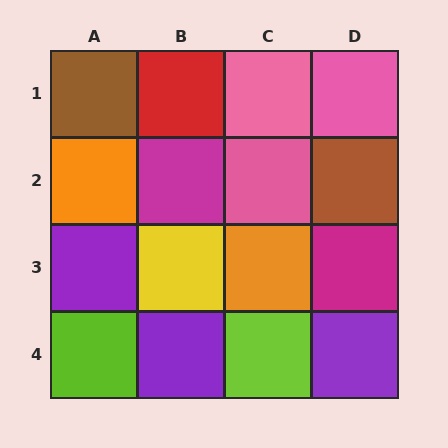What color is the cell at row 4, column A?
Lime.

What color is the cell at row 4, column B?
Purple.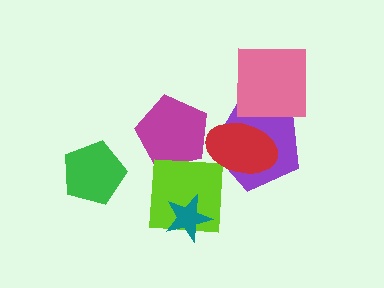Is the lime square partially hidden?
Yes, it is partially covered by another shape.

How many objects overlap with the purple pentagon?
2 objects overlap with the purple pentagon.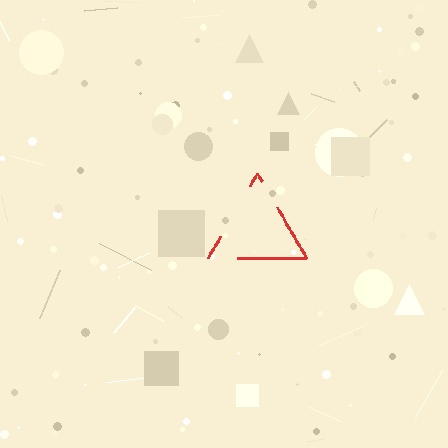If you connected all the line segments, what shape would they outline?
They would outline a triangle.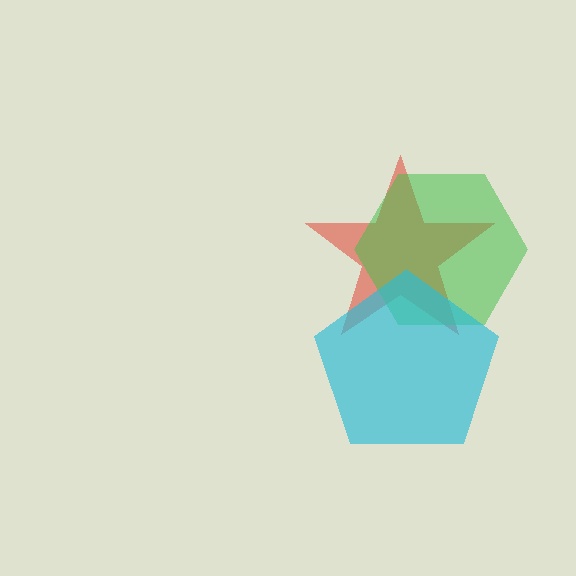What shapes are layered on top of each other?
The layered shapes are: a red star, a green hexagon, a cyan pentagon.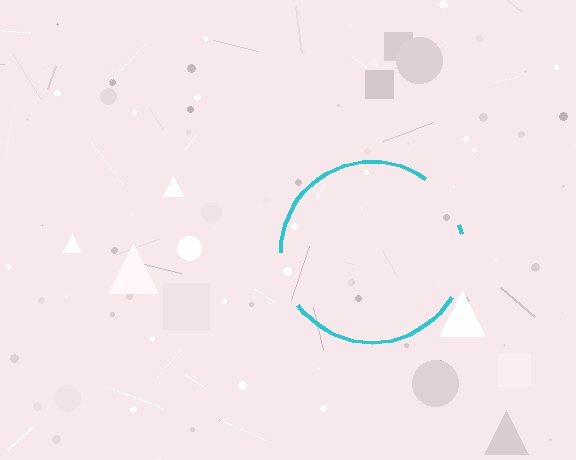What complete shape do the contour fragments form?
The contour fragments form a circle.